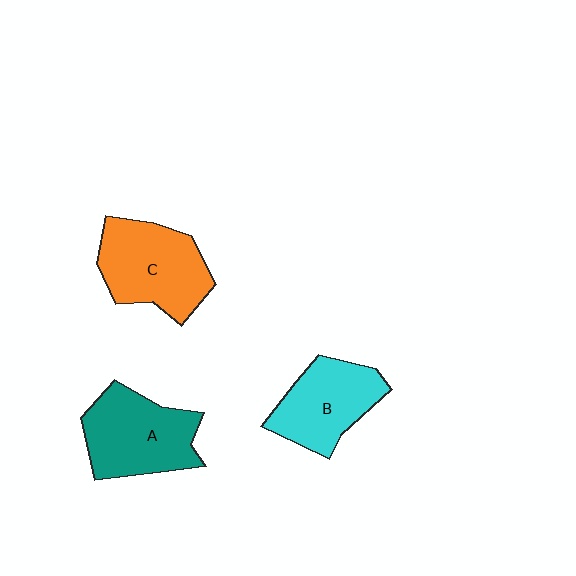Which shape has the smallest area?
Shape B (cyan).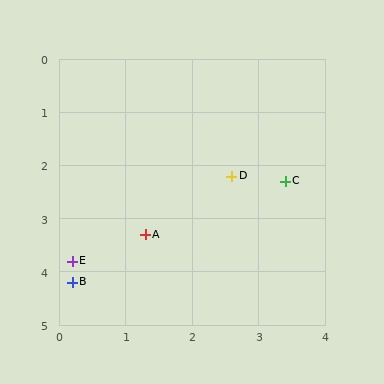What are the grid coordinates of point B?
Point B is at approximately (0.2, 4.2).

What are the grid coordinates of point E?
Point E is at approximately (0.2, 3.8).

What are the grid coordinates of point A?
Point A is at approximately (1.3, 3.3).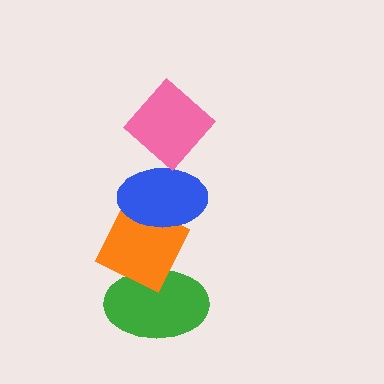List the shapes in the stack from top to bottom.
From top to bottom: the pink diamond, the blue ellipse, the orange diamond, the green ellipse.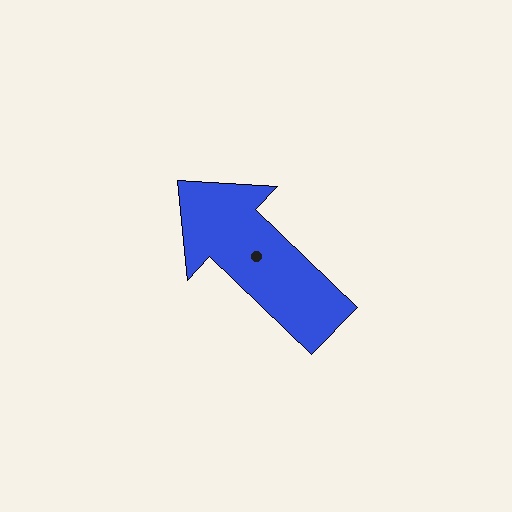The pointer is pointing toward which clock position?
Roughly 10 o'clock.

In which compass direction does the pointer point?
Northwest.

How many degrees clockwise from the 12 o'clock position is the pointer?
Approximately 314 degrees.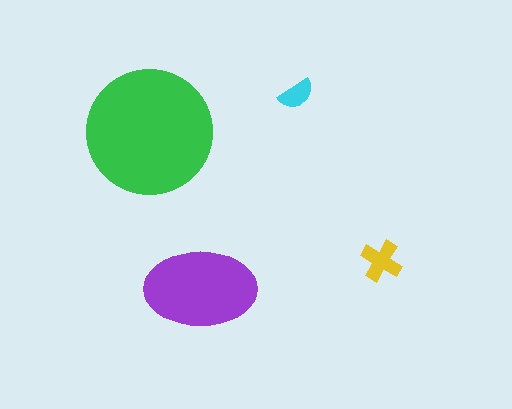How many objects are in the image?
There are 4 objects in the image.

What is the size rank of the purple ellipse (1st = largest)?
2nd.